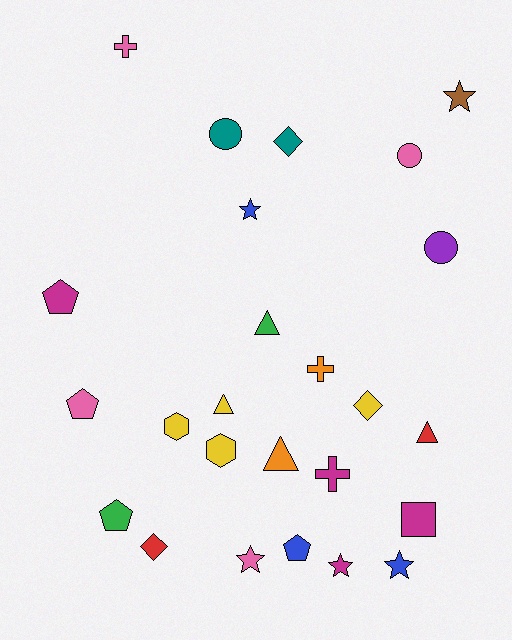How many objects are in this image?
There are 25 objects.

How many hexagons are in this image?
There are 2 hexagons.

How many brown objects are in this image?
There is 1 brown object.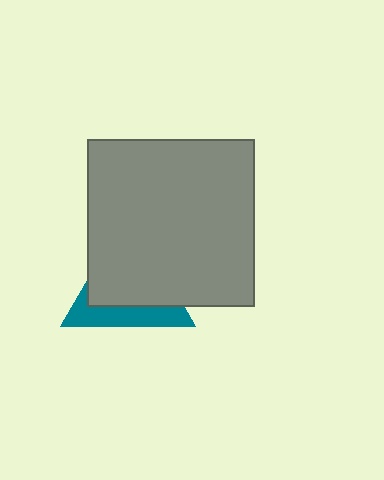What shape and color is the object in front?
The object in front is a gray square.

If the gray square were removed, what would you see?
You would see the complete teal triangle.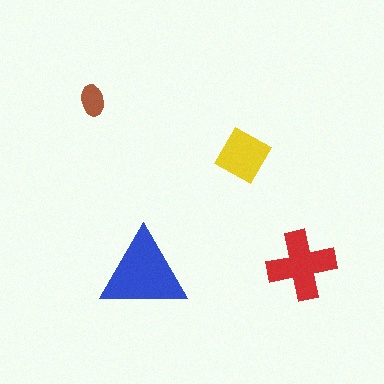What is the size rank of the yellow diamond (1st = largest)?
3rd.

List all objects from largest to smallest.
The blue triangle, the red cross, the yellow diamond, the brown ellipse.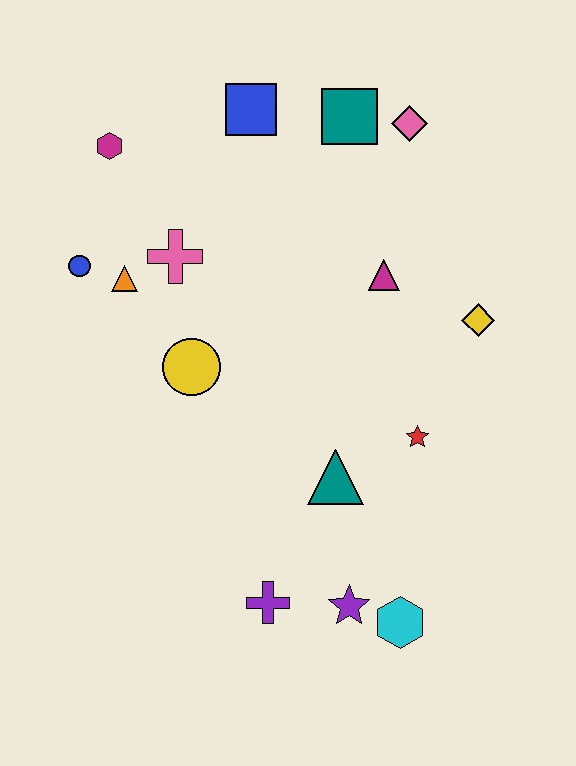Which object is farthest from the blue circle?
The cyan hexagon is farthest from the blue circle.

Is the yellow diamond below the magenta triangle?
Yes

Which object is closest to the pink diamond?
The teal square is closest to the pink diamond.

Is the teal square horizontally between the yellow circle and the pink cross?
No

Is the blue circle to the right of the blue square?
No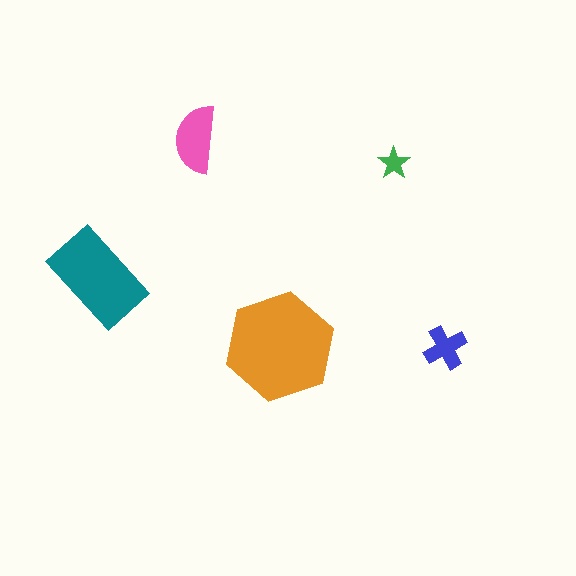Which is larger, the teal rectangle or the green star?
The teal rectangle.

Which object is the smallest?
The green star.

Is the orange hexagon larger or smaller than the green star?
Larger.